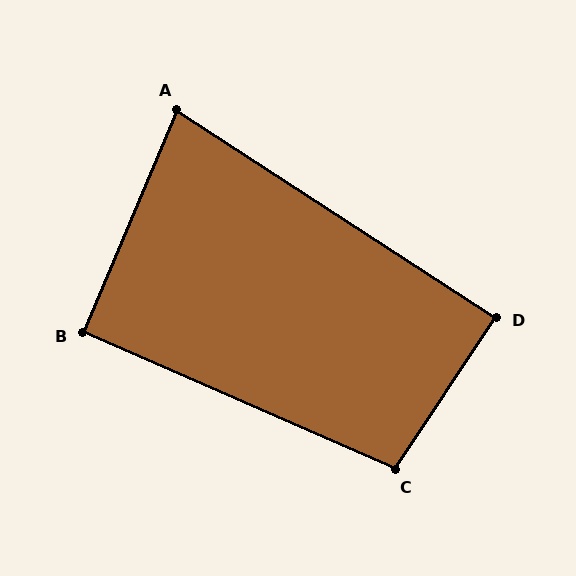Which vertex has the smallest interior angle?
A, at approximately 80 degrees.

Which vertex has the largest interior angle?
C, at approximately 100 degrees.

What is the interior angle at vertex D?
Approximately 89 degrees (approximately right).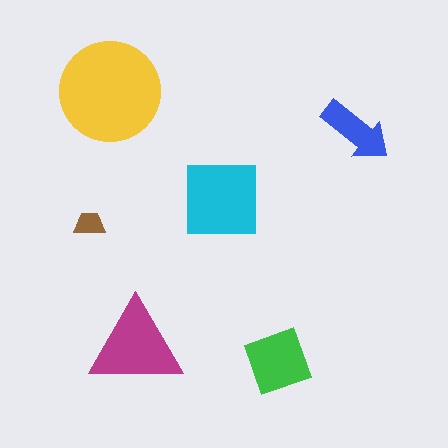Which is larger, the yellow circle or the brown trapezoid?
The yellow circle.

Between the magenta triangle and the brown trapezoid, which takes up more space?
The magenta triangle.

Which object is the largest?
The yellow circle.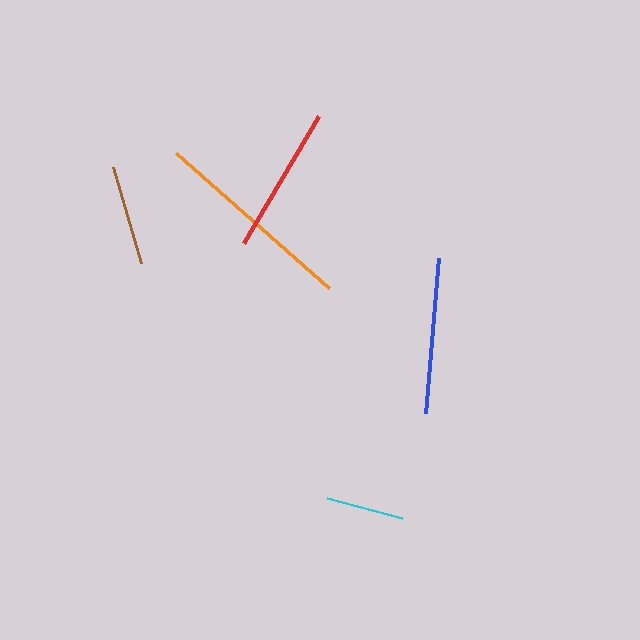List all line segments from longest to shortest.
From longest to shortest: orange, blue, red, brown, cyan.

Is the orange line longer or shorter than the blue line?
The orange line is longer than the blue line.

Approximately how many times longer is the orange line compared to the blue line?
The orange line is approximately 1.3 times the length of the blue line.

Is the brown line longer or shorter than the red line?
The red line is longer than the brown line.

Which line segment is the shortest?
The cyan line is the shortest at approximately 78 pixels.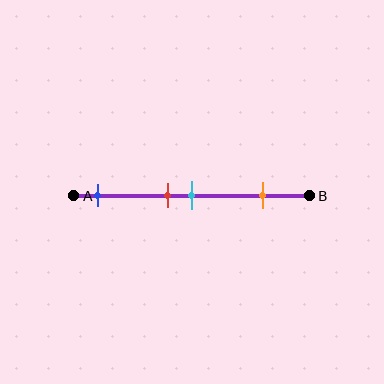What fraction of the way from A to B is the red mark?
The red mark is approximately 40% (0.4) of the way from A to B.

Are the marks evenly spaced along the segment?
No, the marks are not evenly spaced.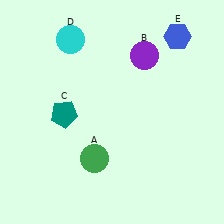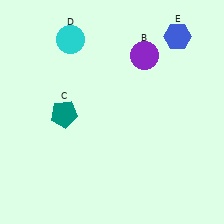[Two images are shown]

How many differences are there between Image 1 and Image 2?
There is 1 difference between the two images.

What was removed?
The green circle (A) was removed in Image 2.